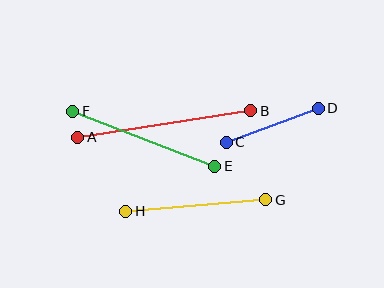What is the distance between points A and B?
The distance is approximately 175 pixels.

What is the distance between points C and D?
The distance is approximately 98 pixels.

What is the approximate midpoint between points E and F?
The midpoint is at approximately (144, 139) pixels.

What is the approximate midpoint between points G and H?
The midpoint is at approximately (196, 206) pixels.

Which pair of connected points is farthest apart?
Points A and B are farthest apart.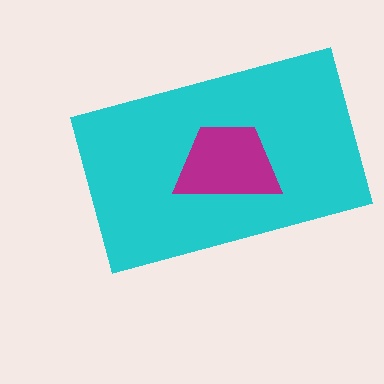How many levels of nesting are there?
2.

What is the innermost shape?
The magenta trapezoid.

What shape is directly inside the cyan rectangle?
The magenta trapezoid.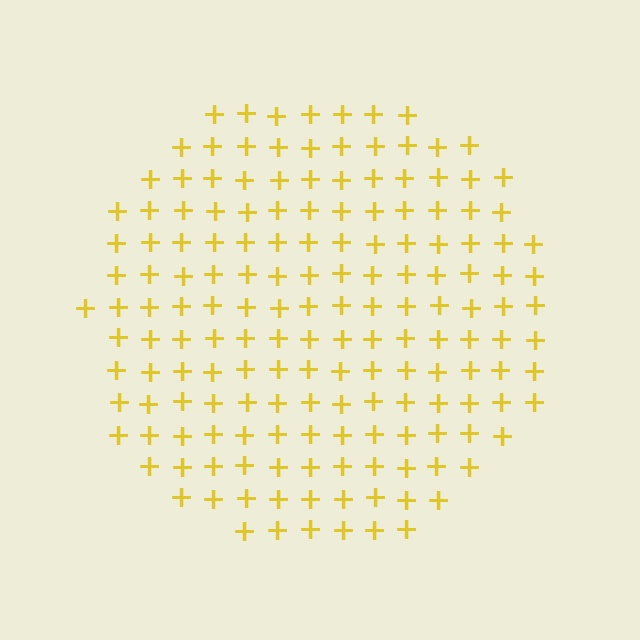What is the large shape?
The large shape is a circle.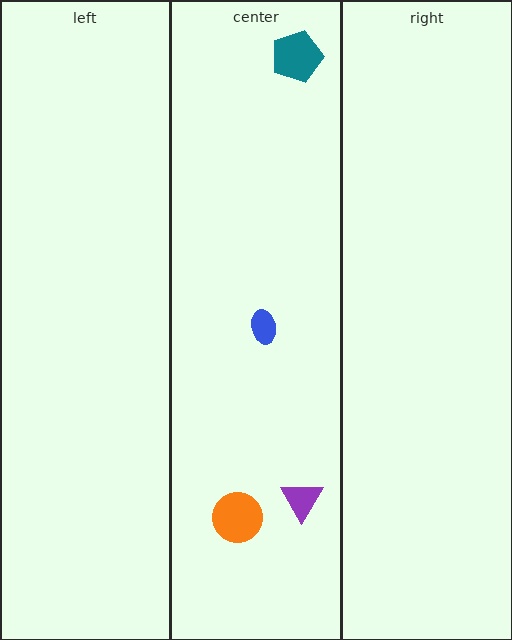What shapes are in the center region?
The blue ellipse, the orange circle, the teal pentagon, the purple triangle.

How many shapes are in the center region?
4.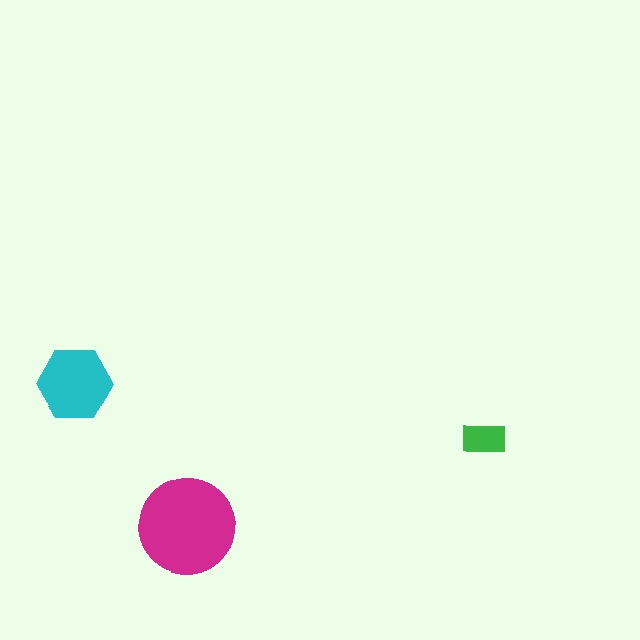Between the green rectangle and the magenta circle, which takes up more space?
The magenta circle.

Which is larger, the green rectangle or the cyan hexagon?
The cyan hexagon.